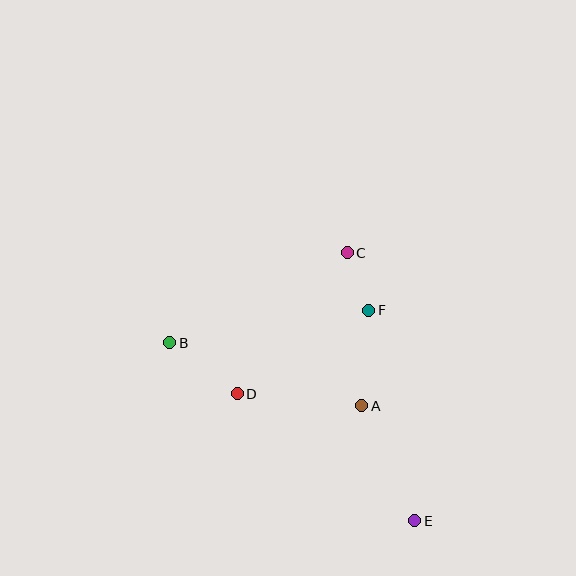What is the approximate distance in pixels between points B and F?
The distance between B and F is approximately 201 pixels.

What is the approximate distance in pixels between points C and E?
The distance between C and E is approximately 276 pixels.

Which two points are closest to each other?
Points C and F are closest to each other.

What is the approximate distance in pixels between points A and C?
The distance between A and C is approximately 153 pixels.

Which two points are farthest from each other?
Points B and E are farthest from each other.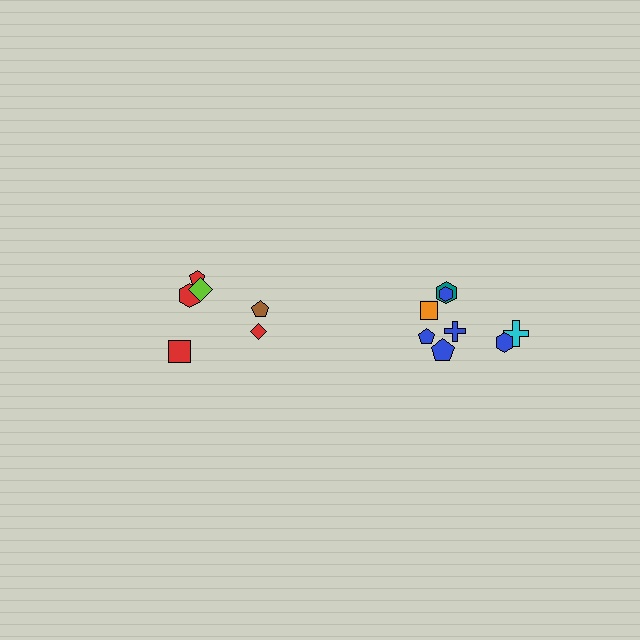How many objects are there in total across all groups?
There are 14 objects.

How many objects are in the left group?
There are 6 objects.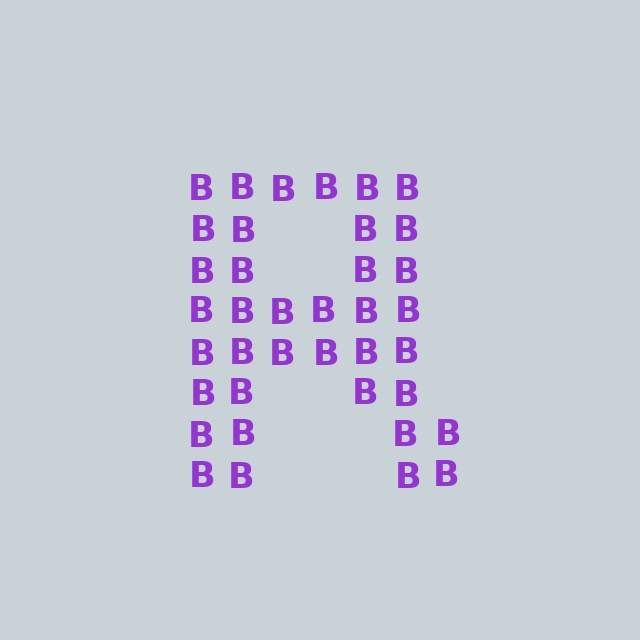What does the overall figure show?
The overall figure shows the letter R.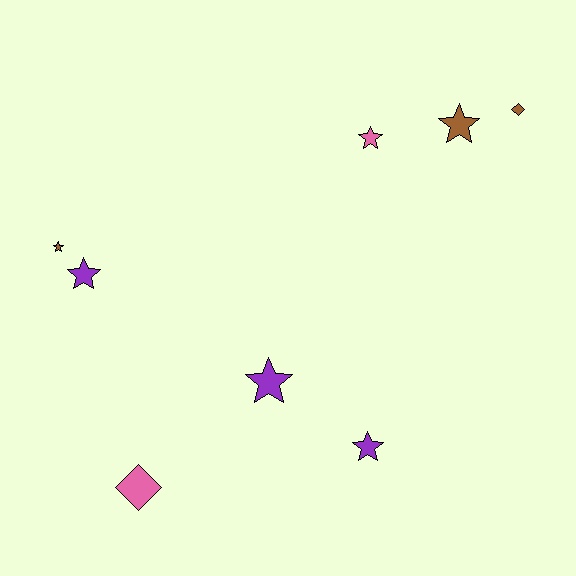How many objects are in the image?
There are 8 objects.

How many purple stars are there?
There are 3 purple stars.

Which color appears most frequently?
Purple, with 3 objects.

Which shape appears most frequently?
Star, with 6 objects.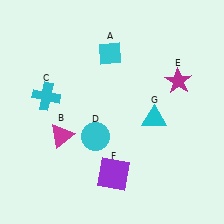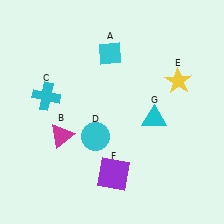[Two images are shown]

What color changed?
The star (E) changed from magenta in Image 1 to yellow in Image 2.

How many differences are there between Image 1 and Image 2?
There is 1 difference between the two images.